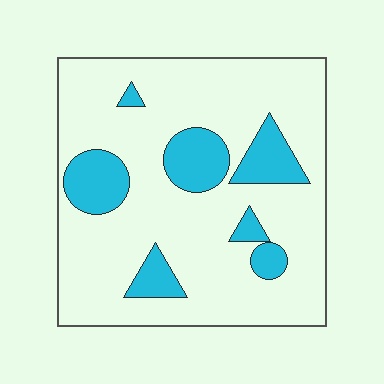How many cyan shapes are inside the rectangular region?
7.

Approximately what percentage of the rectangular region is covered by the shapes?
Approximately 20%.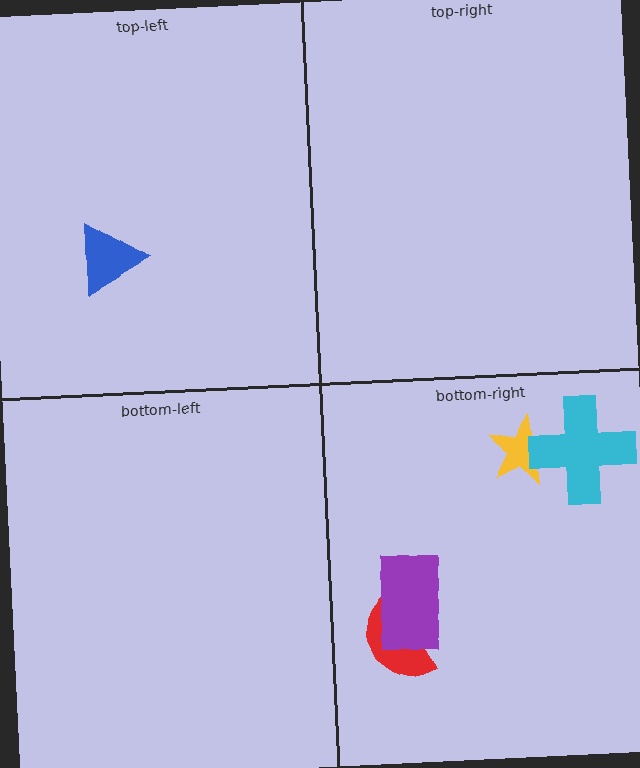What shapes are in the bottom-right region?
The red semicircle, the yellow star, the cyan cross, the purple rectangle.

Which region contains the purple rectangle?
The bottom-right region.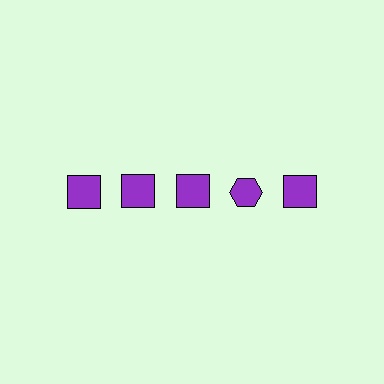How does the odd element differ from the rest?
It has a different shape: hexagon instead of square.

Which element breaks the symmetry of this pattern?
The purple hexagon in the top row, second from right column breaks the symmetry. All other shapes are purple squares.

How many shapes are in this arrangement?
There are 5 shapes arranged in a grid pattern.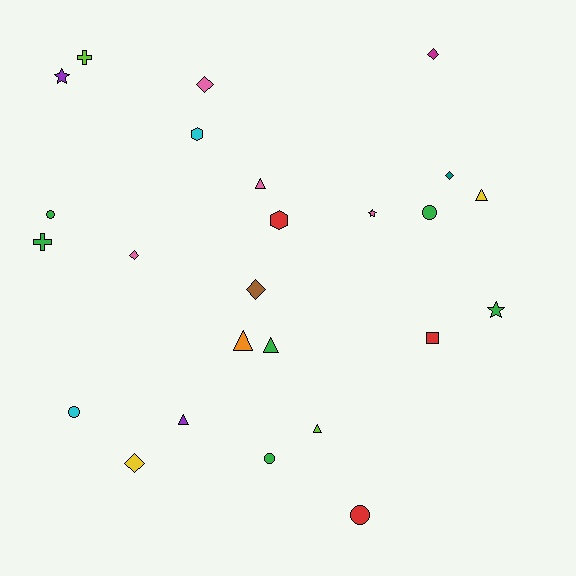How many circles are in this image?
There are 5 circles.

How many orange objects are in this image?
There is 1 orange object.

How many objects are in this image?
There are 25 objects.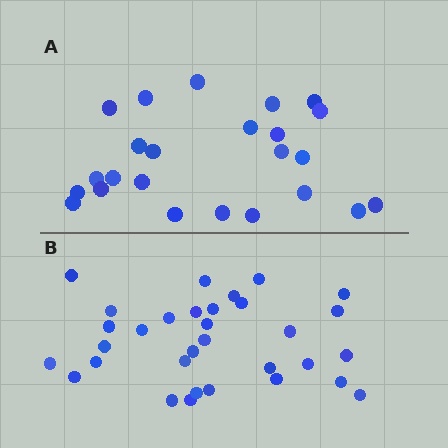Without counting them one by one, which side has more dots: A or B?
Region B (the bottom region) has more dots.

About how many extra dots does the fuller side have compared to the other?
Region B has roughly 8 or so more dots than region A.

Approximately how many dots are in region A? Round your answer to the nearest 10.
About 20 dots. (The exact count is 24, which rounds to 20.)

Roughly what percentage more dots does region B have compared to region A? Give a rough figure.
About 35% more.